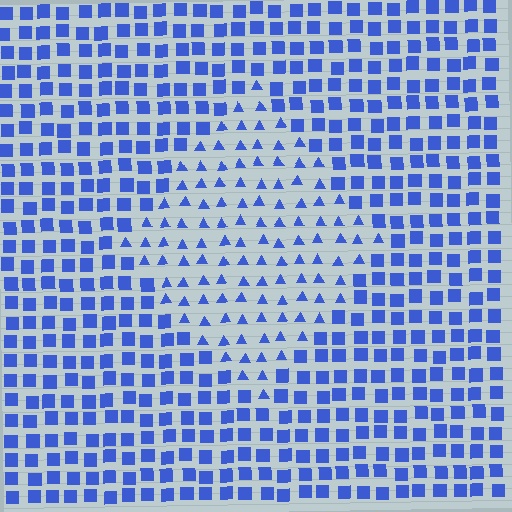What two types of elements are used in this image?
The image uses triangles inside the diamond region and squares outside it.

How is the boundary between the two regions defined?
The boundary is defined by a change in element shape: triangles inside vs. squares outside. All elements share the same color and spacing.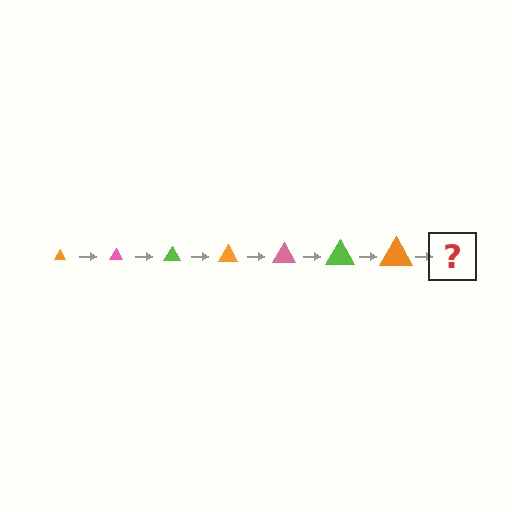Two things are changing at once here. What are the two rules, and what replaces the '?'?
The two rules are that the triangle grows larger each step and the color cycles through orange, pink, and lime. The '?' should be a pink triangle, larger than the previous one.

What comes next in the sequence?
The next element should be a pink triangle, larger than the previous one.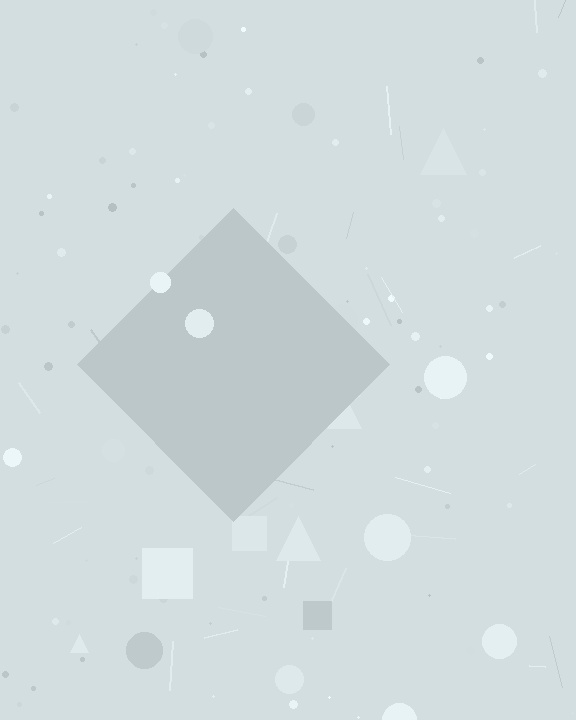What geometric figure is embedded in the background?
A diamond is embedded in the background.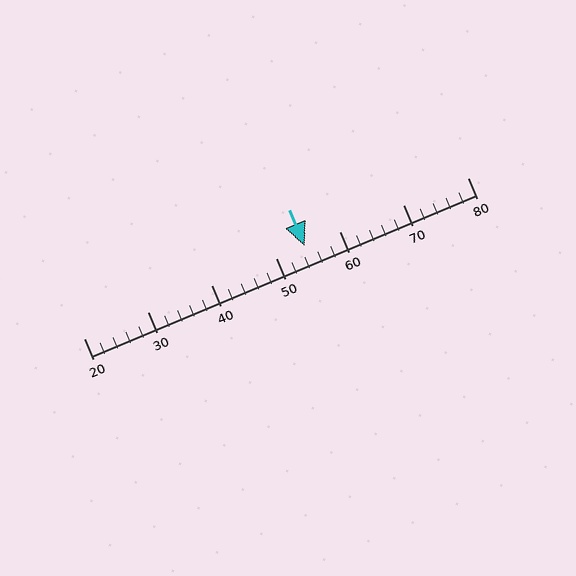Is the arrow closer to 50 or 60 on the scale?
The arrow is closer to 50.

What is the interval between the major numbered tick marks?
The major tick marks are spaced 10 units apart.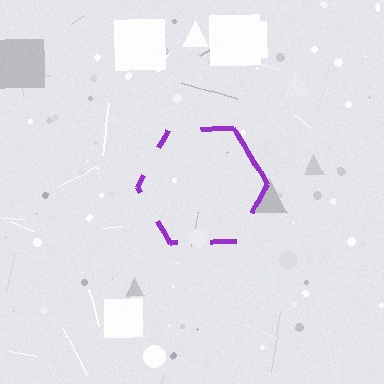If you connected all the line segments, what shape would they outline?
They would outline a hexagon.